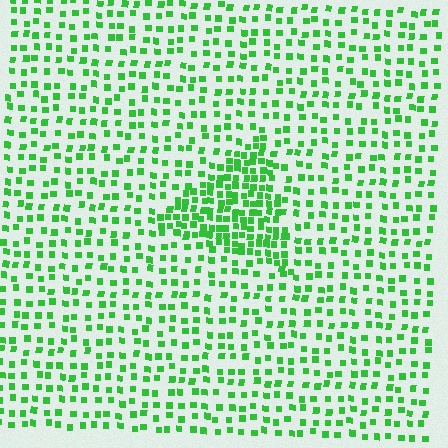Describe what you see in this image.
The image contains small green elements arranged at two different densities. A triangle-shaped region is visible where the elements are more densely packed than the surrounding area.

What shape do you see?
I see a triangle.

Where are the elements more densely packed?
The elements are more densely packed inside the triangle boundary.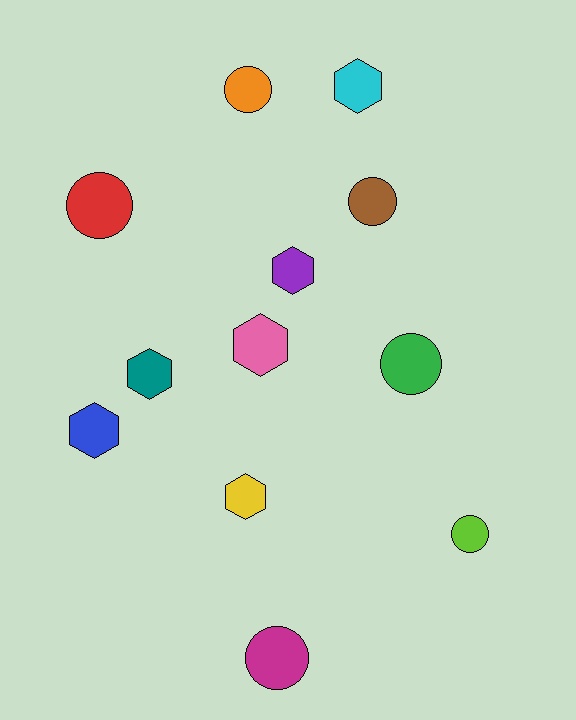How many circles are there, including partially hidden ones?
There are 6 circles.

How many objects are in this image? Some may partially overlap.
There are 12 objects.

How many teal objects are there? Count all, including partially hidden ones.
There is 1 teal object.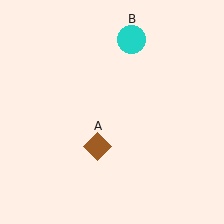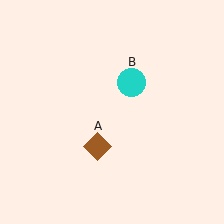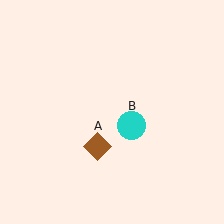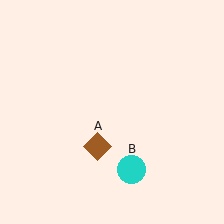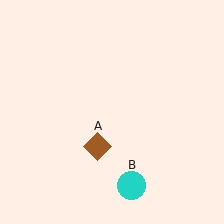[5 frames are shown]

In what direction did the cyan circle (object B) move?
The cyan circle (object B) moved down.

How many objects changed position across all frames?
1 object changed position: cyan circle (object B).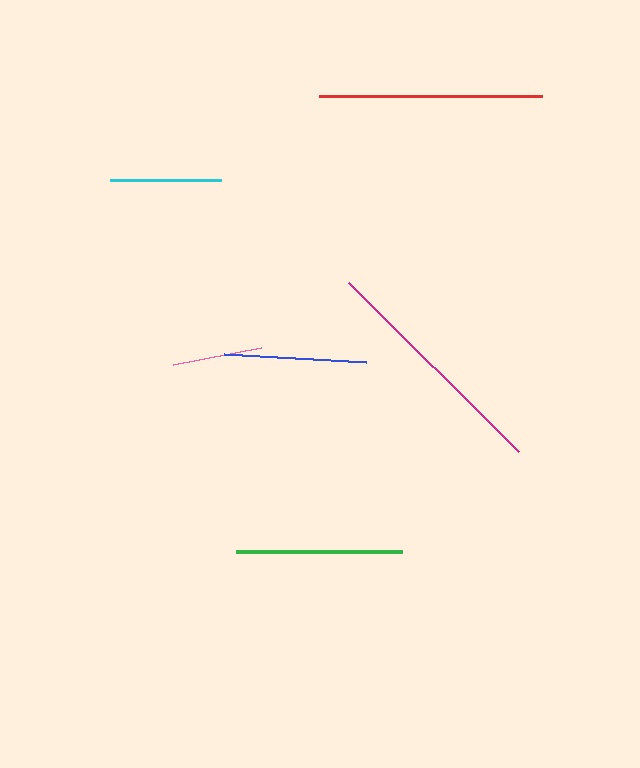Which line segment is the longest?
The magenta line is the longest at approximately 240 pixels.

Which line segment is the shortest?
The pink line is the shortest at approximately 90 pixels.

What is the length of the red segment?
The red segment is approximately 223 pixels long.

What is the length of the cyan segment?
The cyan segment is approximately 111 pixels long.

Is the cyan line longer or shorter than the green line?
The green line is longer than the cyan line.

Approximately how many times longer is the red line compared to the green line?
The red line is approximately 1.3 times the length of the green line.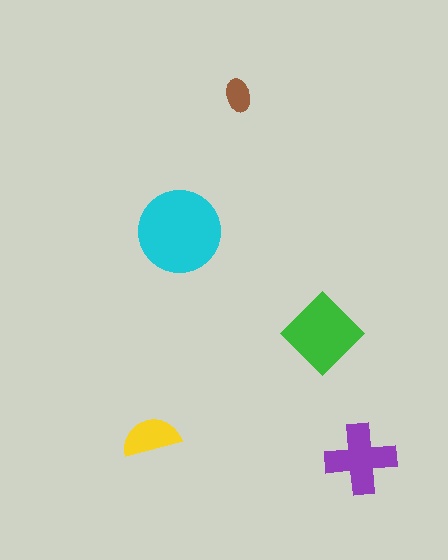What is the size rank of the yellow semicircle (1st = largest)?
4th.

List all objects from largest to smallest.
The cyan circle, the green diamond, the purple cross, the yellow semicircle, the brown ellipse.